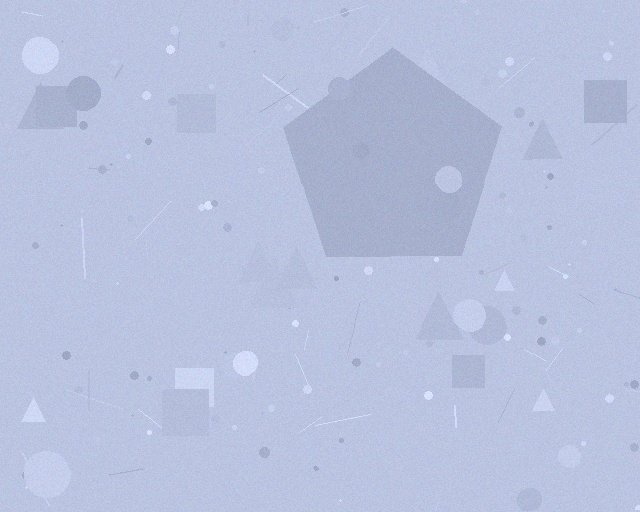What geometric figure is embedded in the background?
A pentagon is embedded in the background.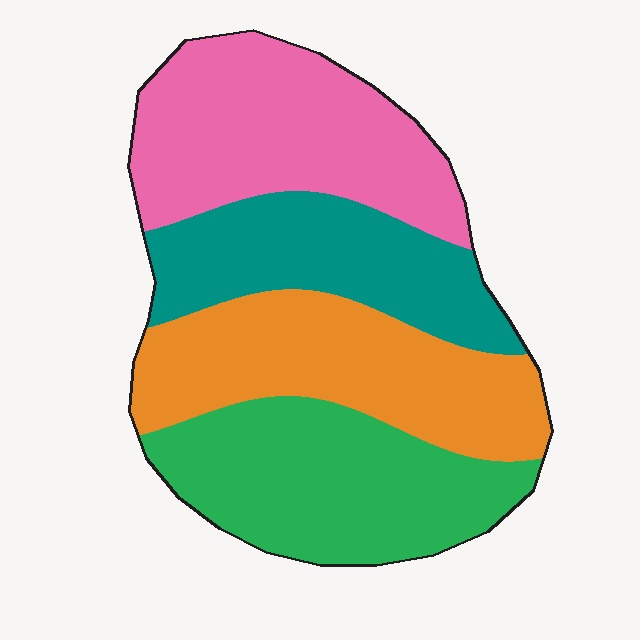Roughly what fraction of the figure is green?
Green takes up about one quarter (1/4) of the figure.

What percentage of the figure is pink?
Pink takes up between a sixth and a third of the figure.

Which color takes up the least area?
Teal, at roughly 20%.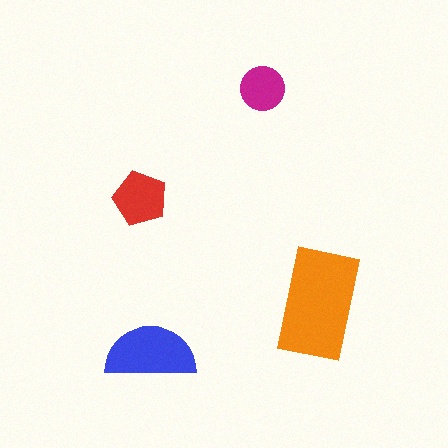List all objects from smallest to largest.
The magenta circle, the red pentagon, the blue semicircle, the orange rectangle.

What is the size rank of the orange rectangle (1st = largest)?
1st.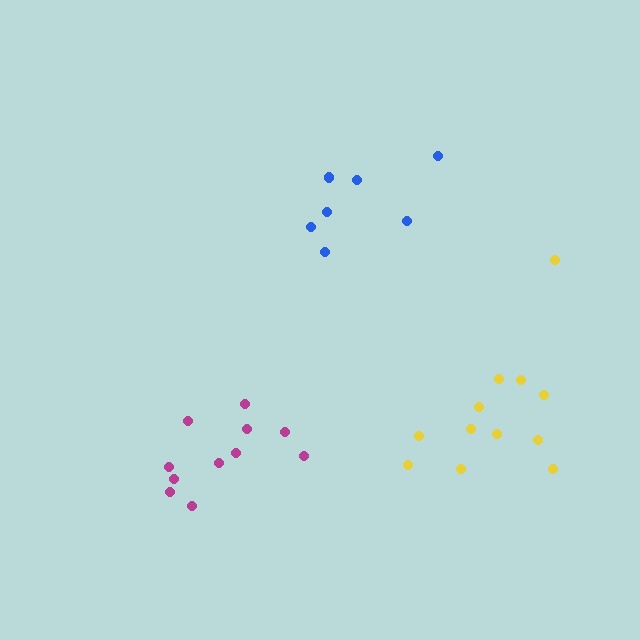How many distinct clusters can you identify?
There are 3 distinct clusters.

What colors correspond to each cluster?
The clusters are colored: blue, magenta, yellow.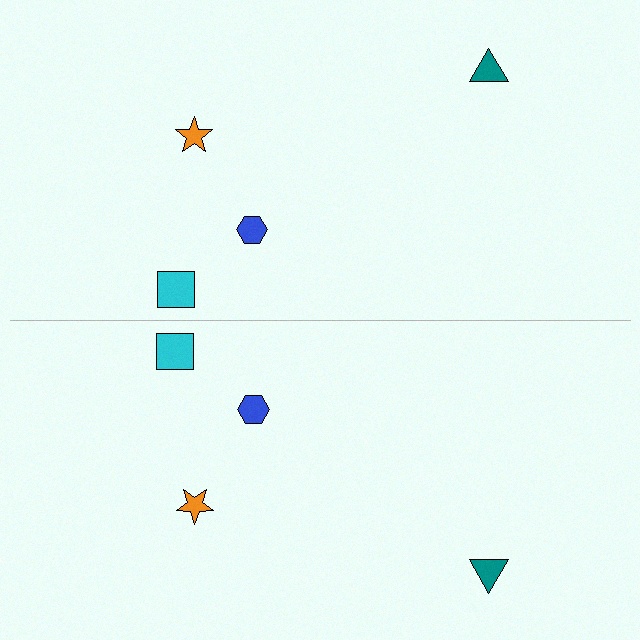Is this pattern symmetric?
Yes, this pattern has bilateral (reflection) symmetry.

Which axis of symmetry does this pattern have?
The pattern has a horizontal axis of symmetry running through the center of the image.